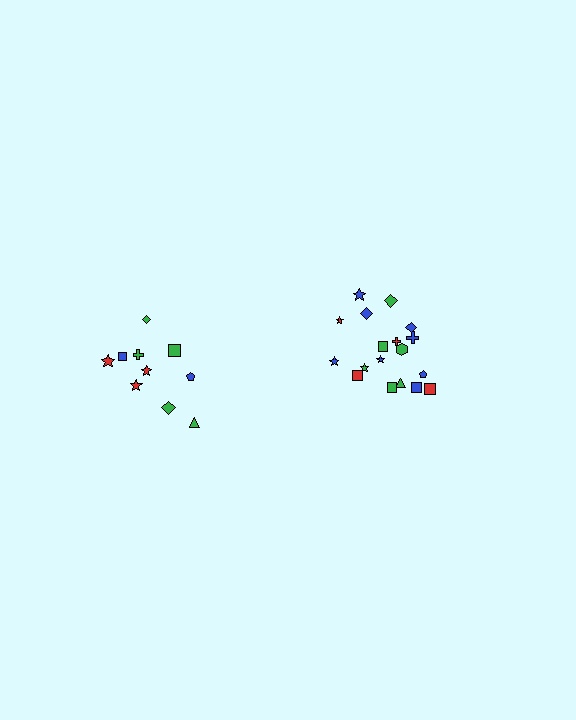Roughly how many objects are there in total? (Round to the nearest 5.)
Roughly 30 objects in total.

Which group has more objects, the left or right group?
The right group.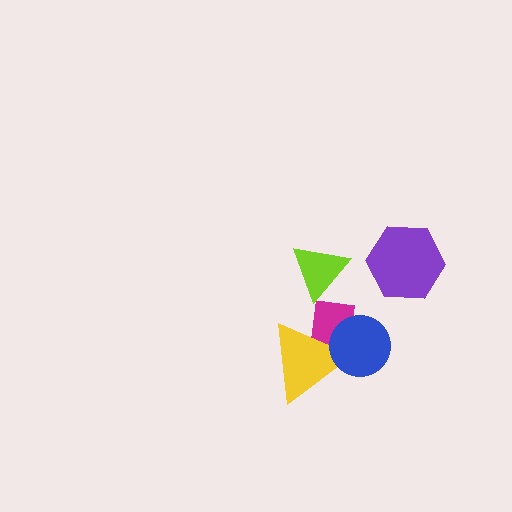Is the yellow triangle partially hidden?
Yes, it is partially covered by another shape.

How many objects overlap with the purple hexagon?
0 objects overlap with the purple hexagon.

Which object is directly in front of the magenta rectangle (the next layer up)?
The yellow triangle is directly in front of the magenta rectangle.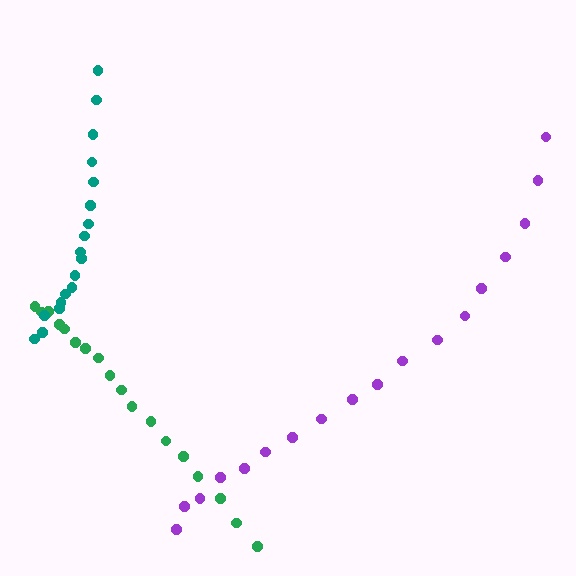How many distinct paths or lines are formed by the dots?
There are 3 distinct paths.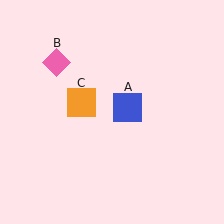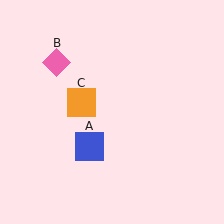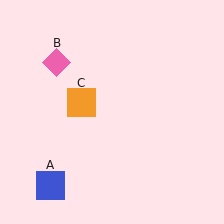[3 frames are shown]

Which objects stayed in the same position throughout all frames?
Pink diamond (object B) and orange square (object C) remained stationary.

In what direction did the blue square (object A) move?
The blue square (object A) moved down and to the left.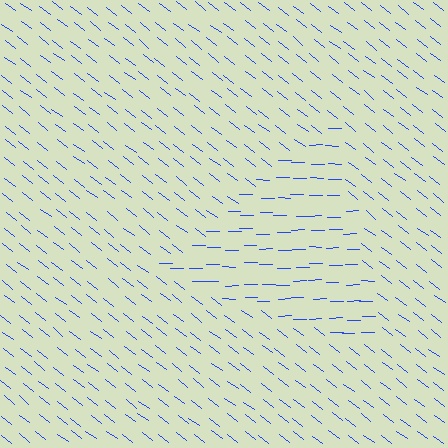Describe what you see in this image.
The image is filled with small blue line segments. A triangle region in the image has lines oriented differently from the surrounding lines, creating a visible texture boundary.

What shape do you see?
I see a triangle.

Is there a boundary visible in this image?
Yes, there is a texture boundary formed by a change in line orientation.